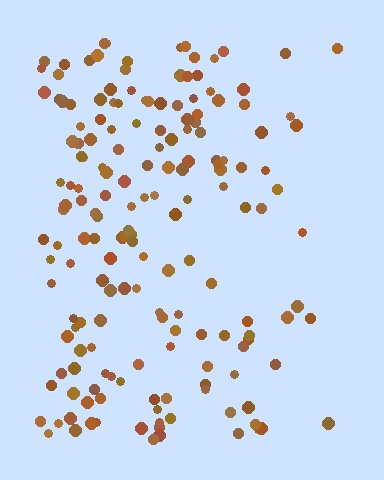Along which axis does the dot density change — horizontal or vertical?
Horizontal.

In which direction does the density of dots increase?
From right to left, with the left side densest.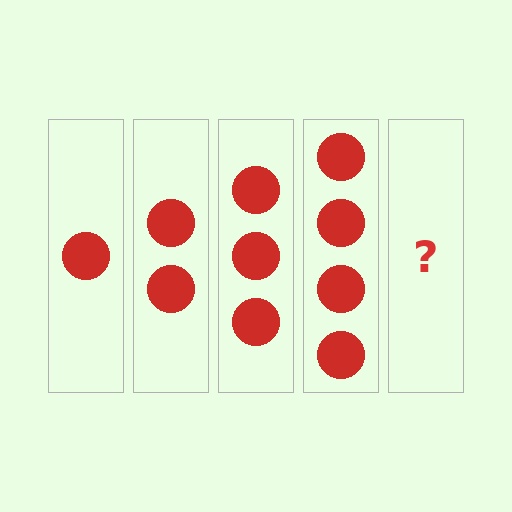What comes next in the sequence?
The next element should be 5 circles.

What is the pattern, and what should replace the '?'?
The pattern is that each step adds one more circle. The '?' should be 5 circles.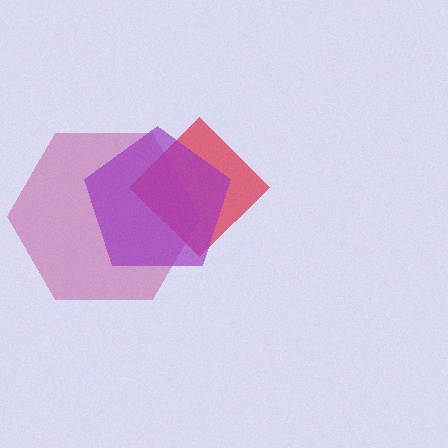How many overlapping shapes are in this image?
There are 3 overlapping shapes in the image.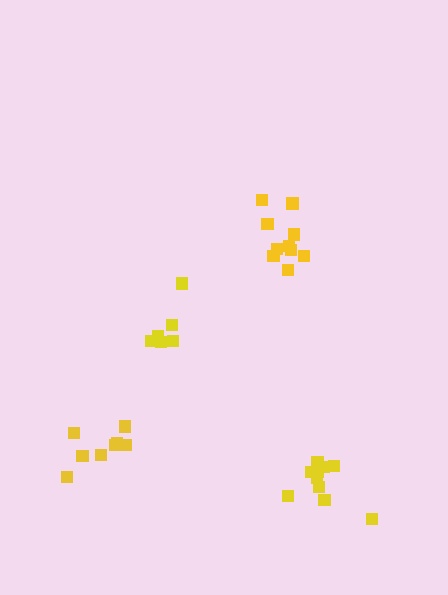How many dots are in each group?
Group 1: 6 dots, Group 2: 8 dots, Group 3: 10 dots, Group 4: 10 dots (34 total).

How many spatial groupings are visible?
There are 4 spatial groupings.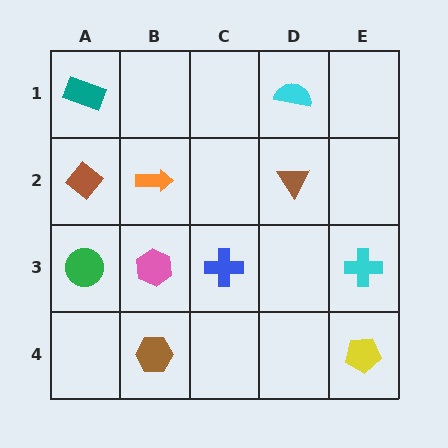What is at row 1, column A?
A teal rectangle.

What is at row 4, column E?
A yellow pentagon.